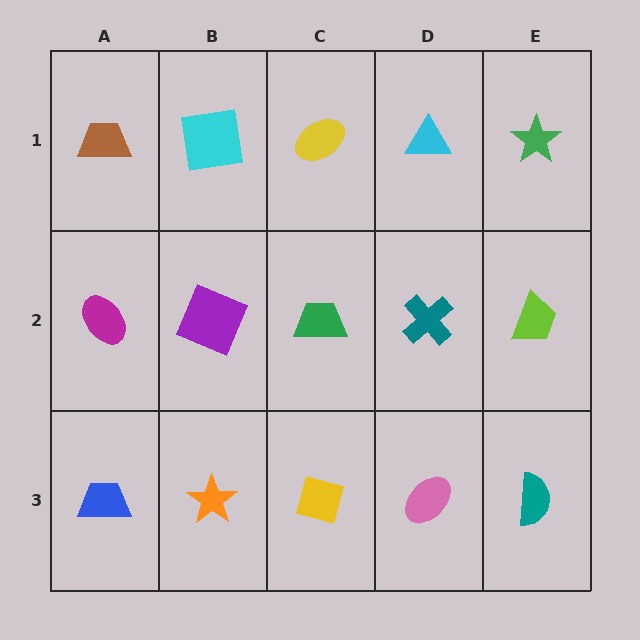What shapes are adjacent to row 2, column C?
A yellow ellipse (row 1, column C), a yellow square (row 3, column C), a purple square (row 2, column B), a teal cross (row 2, column D).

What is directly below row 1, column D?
A teal cross.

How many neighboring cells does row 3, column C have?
3.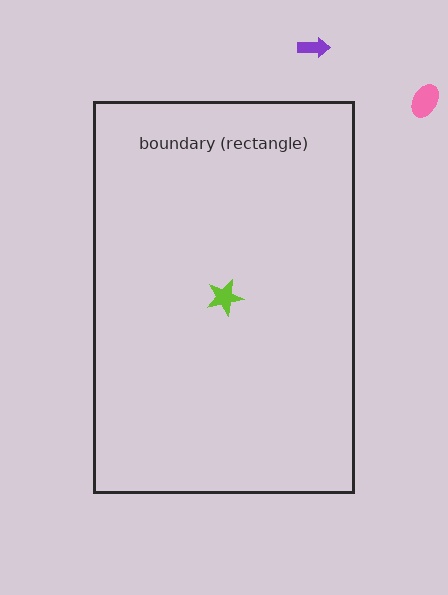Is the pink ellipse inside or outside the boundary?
Outside.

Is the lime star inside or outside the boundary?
Inside.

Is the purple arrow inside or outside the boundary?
Outside.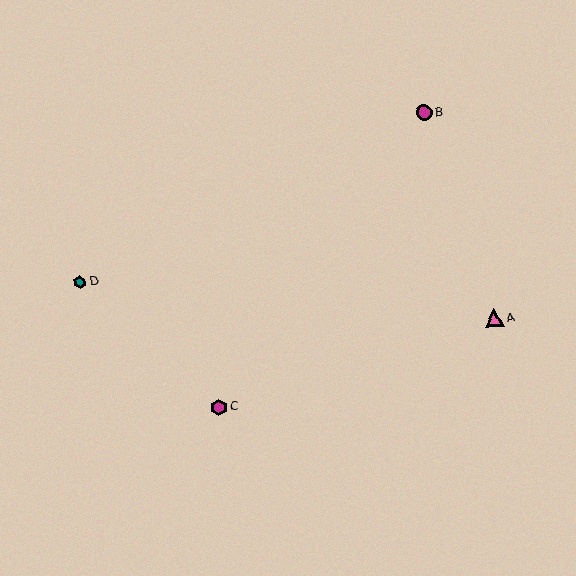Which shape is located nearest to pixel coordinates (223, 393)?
The magenta hexagon (labeled C) at (219, 407) is nearest to that location.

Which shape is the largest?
The pink triangle (labeled A) is the largest.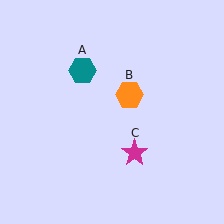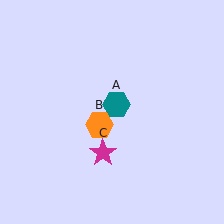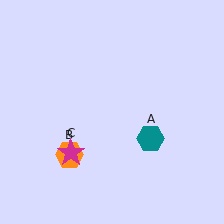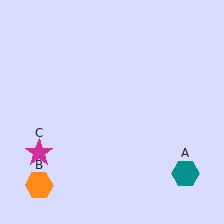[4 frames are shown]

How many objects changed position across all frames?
3 objects changed position: teal hexagon (object A), orange hexagon (object B), magenta star (object C).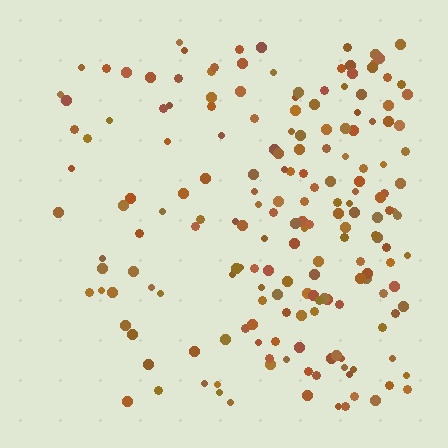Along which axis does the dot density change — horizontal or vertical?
Horizontal.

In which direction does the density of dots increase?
From left to right, with the right side densest.